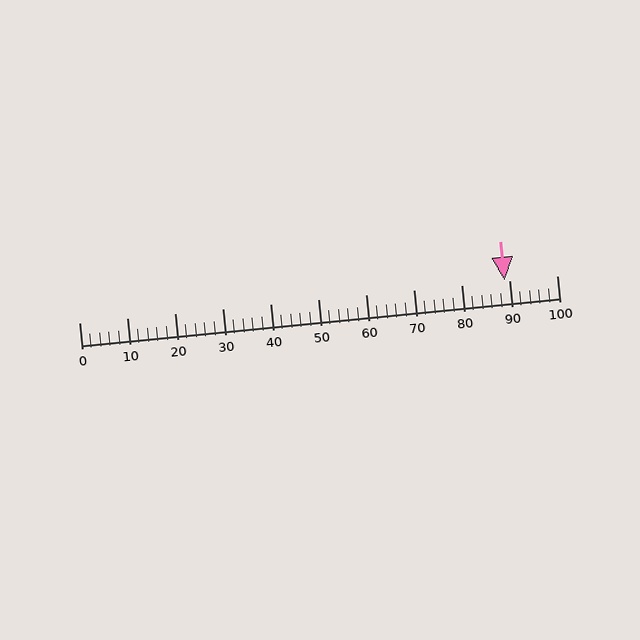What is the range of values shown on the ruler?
The ruler shows values from 0 to 100.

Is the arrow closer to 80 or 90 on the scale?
The arrow is closer to 90.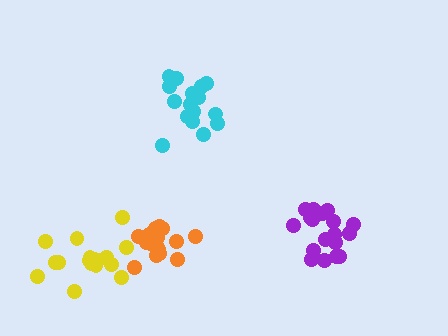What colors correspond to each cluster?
The clusters are colored: yellow, cyan, purple, orange.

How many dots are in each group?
Group 1: 17 dots, Group 2: 16 dots, Group 3: 20 dots, Group 4: 17 dots (70 total).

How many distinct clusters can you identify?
There are 4 distinct clusters.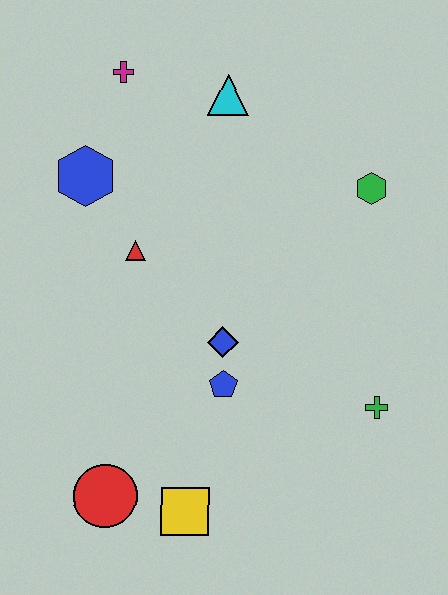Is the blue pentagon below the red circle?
No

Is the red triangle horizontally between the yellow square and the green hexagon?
No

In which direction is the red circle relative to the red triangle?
The red circle is below the red triangle.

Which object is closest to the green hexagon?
The cyan triangle is closest to the green hexagon.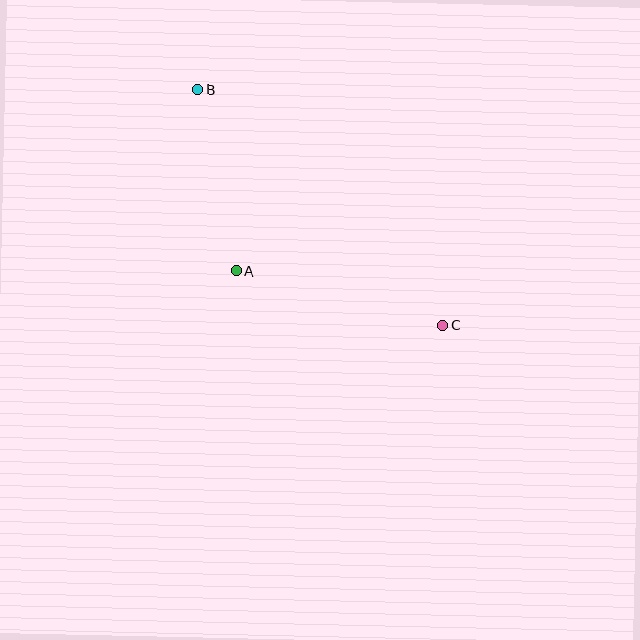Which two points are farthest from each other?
Points B and C are farthest from each other.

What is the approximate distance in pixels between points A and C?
The distance between A and C is approximately 213 pixels.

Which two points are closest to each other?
Points A and B are closest to each other.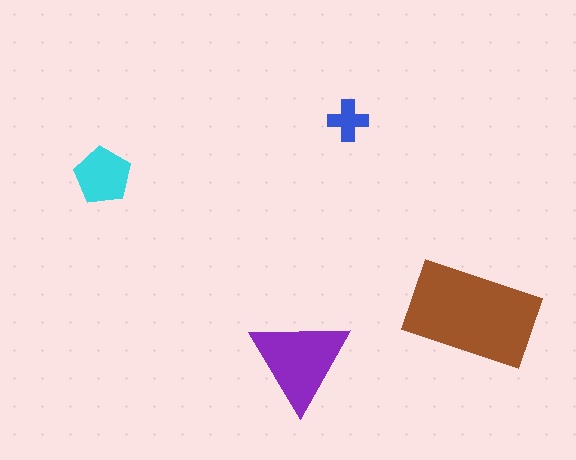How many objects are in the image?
There are 4 objects in the image.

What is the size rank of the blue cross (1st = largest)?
4th.